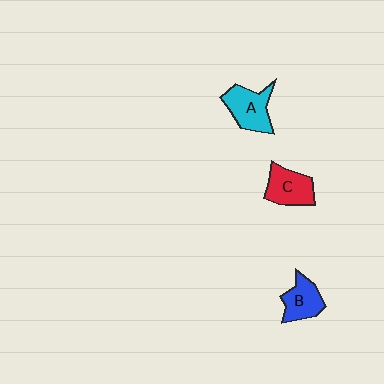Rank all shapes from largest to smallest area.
From largest to smallest: A (cyan), C (red), B (blue).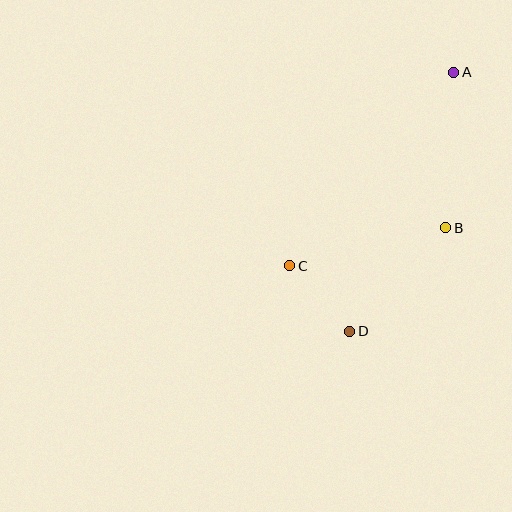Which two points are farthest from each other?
Points A and D are farthest from each other.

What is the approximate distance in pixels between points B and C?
The distance between B and C is approximately 160 pixels.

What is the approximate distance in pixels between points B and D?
The distance between B and D is approximately 141 pixels.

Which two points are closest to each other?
Points C and D are closest to each other.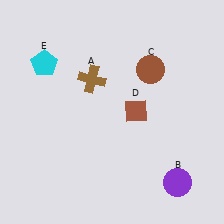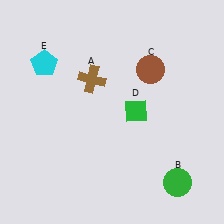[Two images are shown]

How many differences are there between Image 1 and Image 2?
There are 2 differences between the two images.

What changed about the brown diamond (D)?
In Image 1, D is brown. In Image 2, it changed to green.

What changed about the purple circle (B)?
In Image 1, B is purple. In Image 2, it changed to green.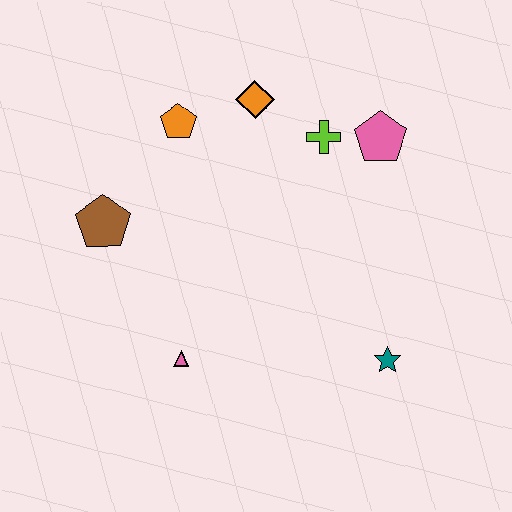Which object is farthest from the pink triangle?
The pink pentagon is farthest from the pink triangle.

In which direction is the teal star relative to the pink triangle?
The teal star is to the right of the pink triangle.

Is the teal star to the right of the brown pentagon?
Yes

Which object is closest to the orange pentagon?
The orange diamond is closest to the orange pentagon.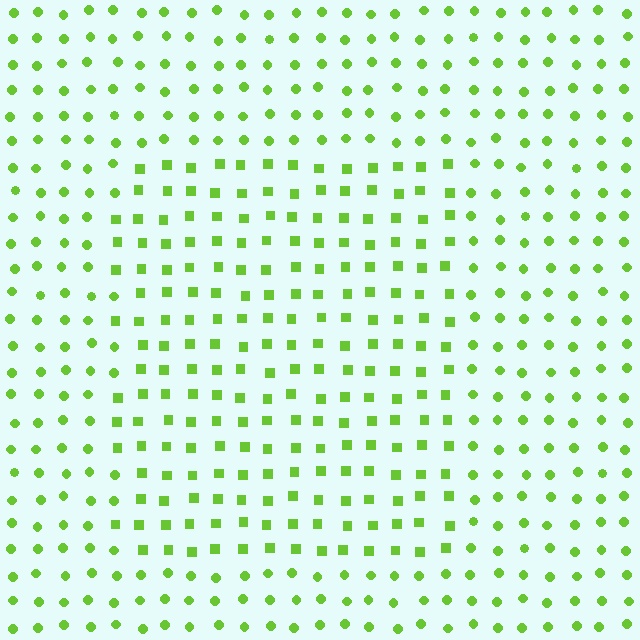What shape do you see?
I see a rectangle.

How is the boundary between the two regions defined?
The boundary is defined by a change in element shape: squares inside vs. circles outside. All elements share the same color and spacing.